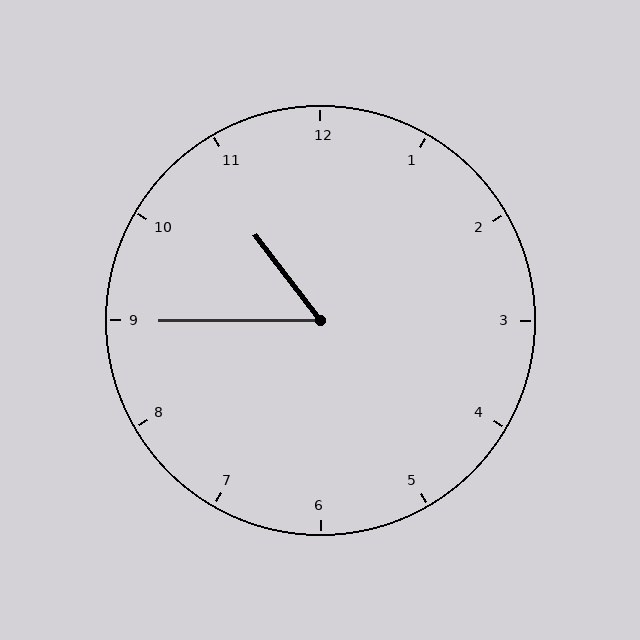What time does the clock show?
10:45.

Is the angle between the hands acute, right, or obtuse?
It is acute.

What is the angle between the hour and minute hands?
Approximately 52 degrees.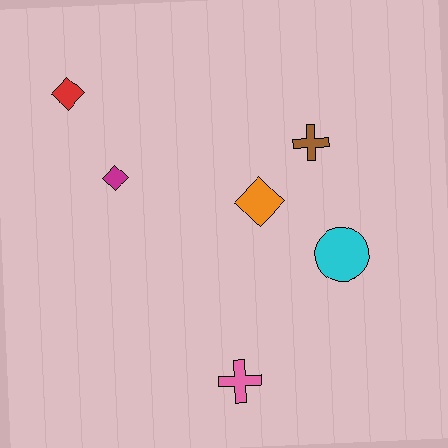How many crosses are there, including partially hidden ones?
There are 2 crosses.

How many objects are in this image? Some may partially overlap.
There are 6 objects.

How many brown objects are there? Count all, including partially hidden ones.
There is 1 brown object.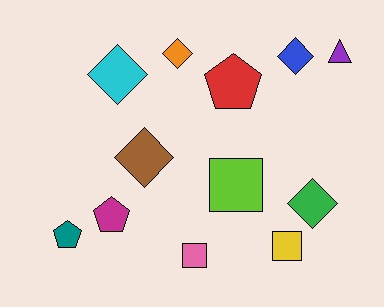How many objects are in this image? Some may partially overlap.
There are 12 objects.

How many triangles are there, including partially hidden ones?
There is 1 triangle.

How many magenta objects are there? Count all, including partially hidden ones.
There is 1 magenta object.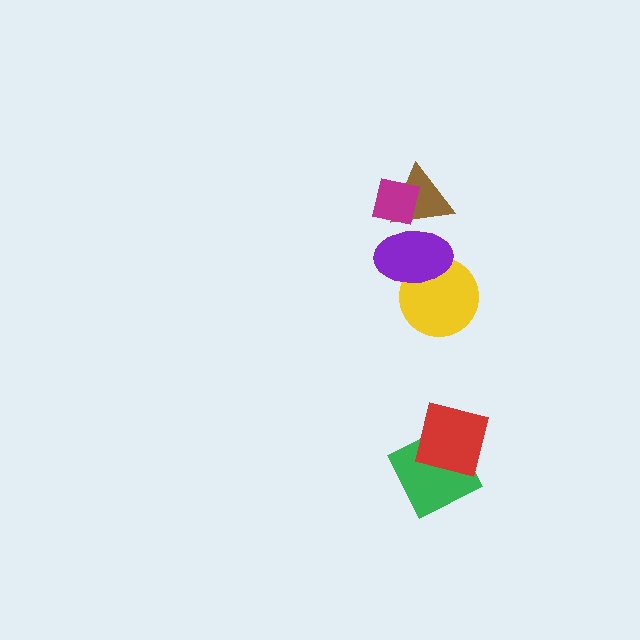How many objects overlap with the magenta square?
2 objects overlap with the magenta square.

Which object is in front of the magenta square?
The purple ellipse is in front of the magenta square.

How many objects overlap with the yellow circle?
1 object overlaps with the yellow circle.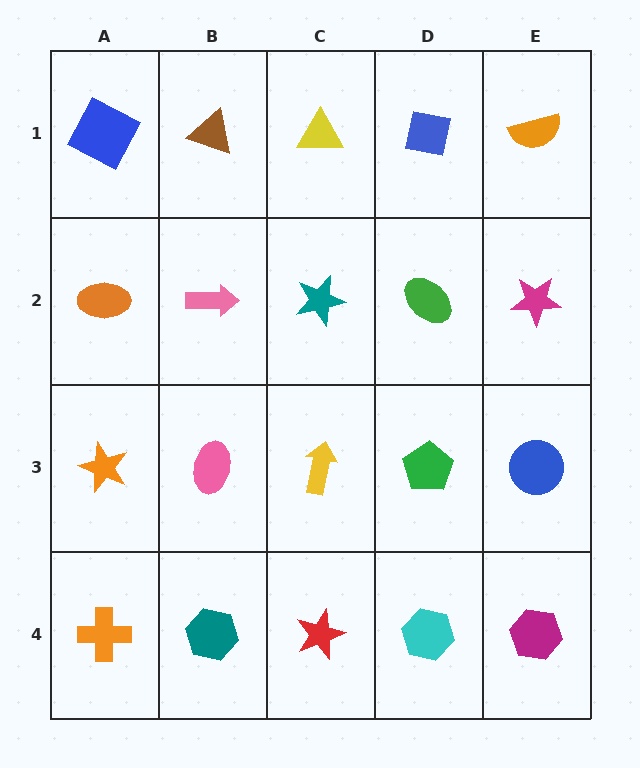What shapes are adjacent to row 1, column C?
A teal star (row 2, column C), a brown triangle (row 1, column B), a blue square (row 1, column D).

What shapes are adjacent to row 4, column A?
An orange star (row 3, column A), a teal hexagon (row 4, column B).